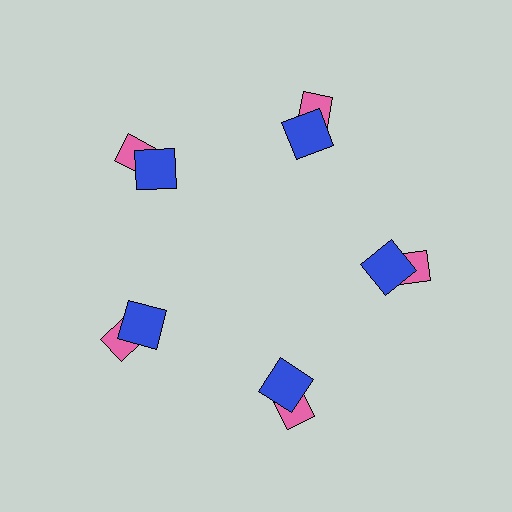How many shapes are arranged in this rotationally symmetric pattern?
There are 10 shapes, arranged in 5 groups of 2.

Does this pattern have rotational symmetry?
Yes, this pattern has 5-fold rotational symmetry. It looks the same after rotating 72 degrees around the center.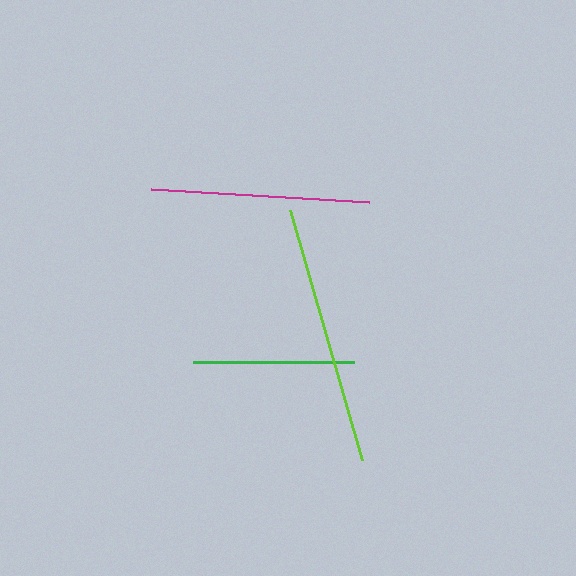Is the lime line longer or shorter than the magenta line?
The lime line is longer than the magenta line.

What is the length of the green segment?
The green segment is approximately 161 pixels long.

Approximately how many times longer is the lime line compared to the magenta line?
The lime line is approximately 1.2 times the length of the magenta line.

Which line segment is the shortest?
The green line is the shortest at approximately 161 pixels.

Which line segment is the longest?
The lime line is the longest at approximately 261 pixels.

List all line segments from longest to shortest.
From longest to shortest: lime, magenta, green.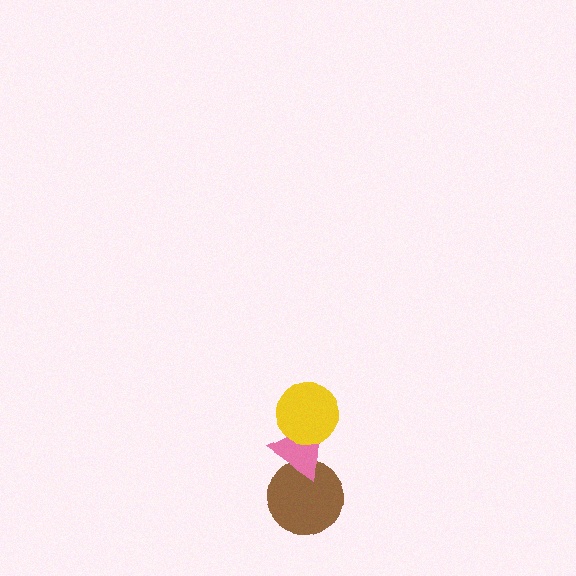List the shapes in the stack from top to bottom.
From top to bottom: the yellow circle, the pink triangle, the brown circle.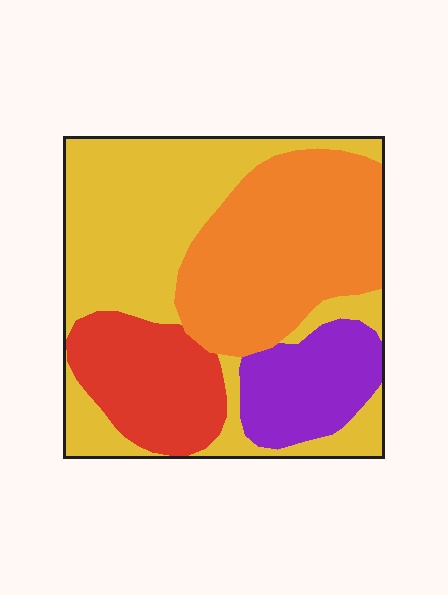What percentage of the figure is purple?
Purple takes up about one eighth (1/8) of the figure.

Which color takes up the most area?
Yellow, at roughly 40%.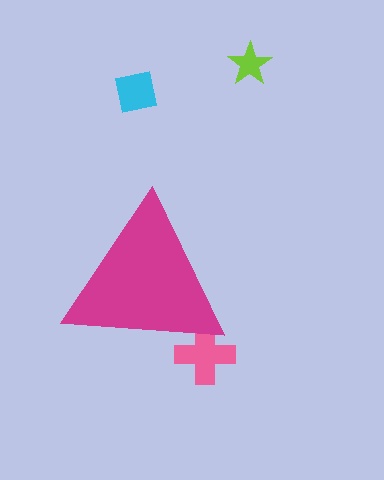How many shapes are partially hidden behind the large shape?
1 shape is partially hidden.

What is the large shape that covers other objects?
A magenta triangle.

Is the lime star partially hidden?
No, the lime star is fully visible.